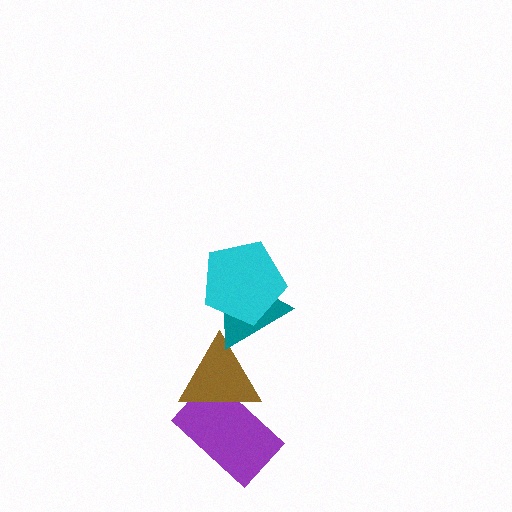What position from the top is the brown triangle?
The brown triangle is 3rd from the top.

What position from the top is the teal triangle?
The teal triangle is 2nd from the top.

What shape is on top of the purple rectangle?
The brown triangle is on top of the purple rectangle.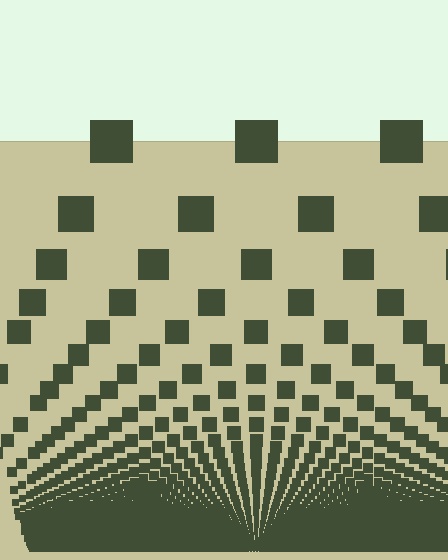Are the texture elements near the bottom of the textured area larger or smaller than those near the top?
Smaller. The gradient is inverted — elements near the bottom are smaller and denser.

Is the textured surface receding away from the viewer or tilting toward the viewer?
The surface appears to tilt toward the viewer. Texture elements get larger and sparser toward the top.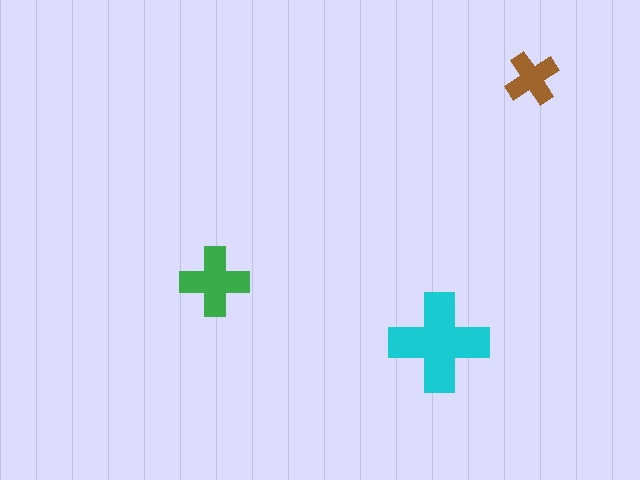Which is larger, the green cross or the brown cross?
The green one.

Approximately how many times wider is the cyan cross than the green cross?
About 1.5 times wider.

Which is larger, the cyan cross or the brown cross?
The cyan one.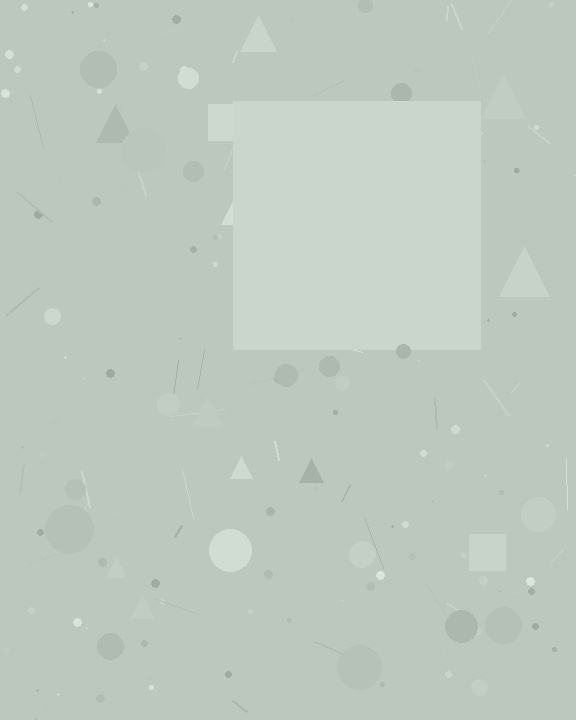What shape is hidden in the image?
A square is hidden in the image.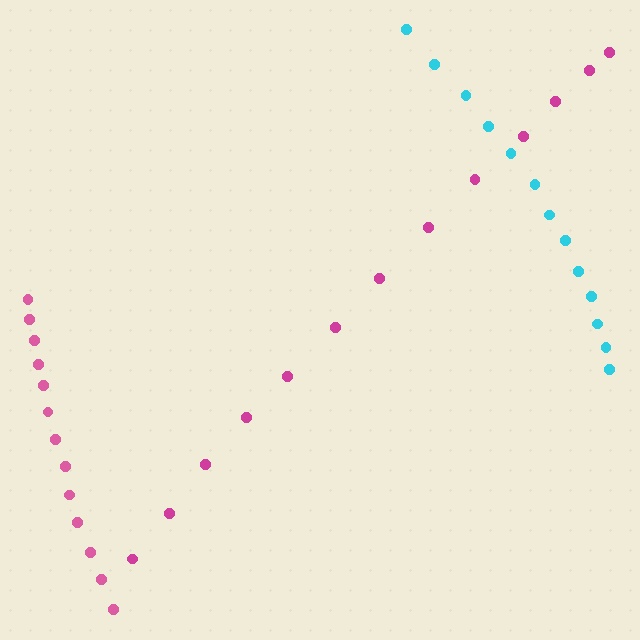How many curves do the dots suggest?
There are 3 distinct paths.